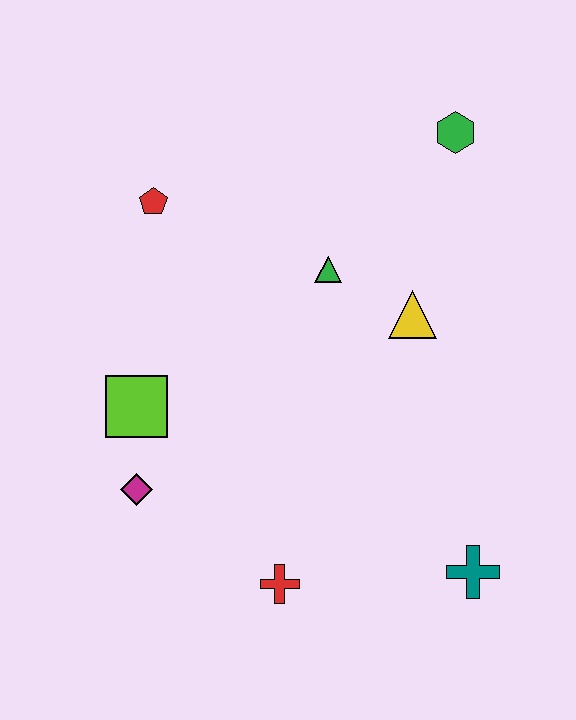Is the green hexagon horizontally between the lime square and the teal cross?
Yes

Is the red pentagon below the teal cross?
No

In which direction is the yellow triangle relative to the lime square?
The yellow triangle is to the right of the lime square.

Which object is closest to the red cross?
The magenta diamond is closest to the red cross.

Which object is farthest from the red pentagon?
The teal cross is farthest from the red pentagon.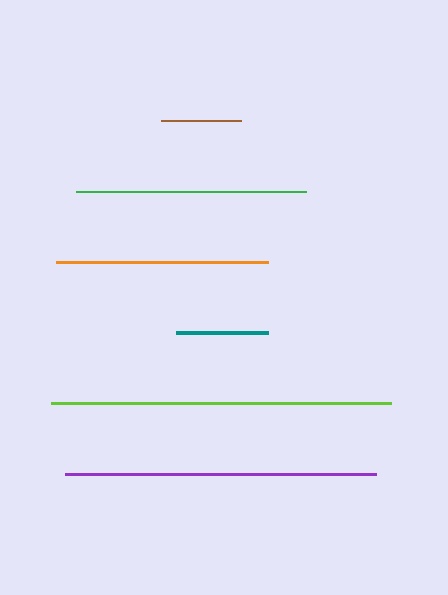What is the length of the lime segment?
The lime segment is approximately 340 pixels long.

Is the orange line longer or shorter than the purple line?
The purple line is longer than the orange line.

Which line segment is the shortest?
The brown line is the shortest at approximately 81 pixels.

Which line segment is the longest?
The lime line is the longest at approximately 340 pixels.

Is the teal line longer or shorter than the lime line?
The lime line is longer than the teal line.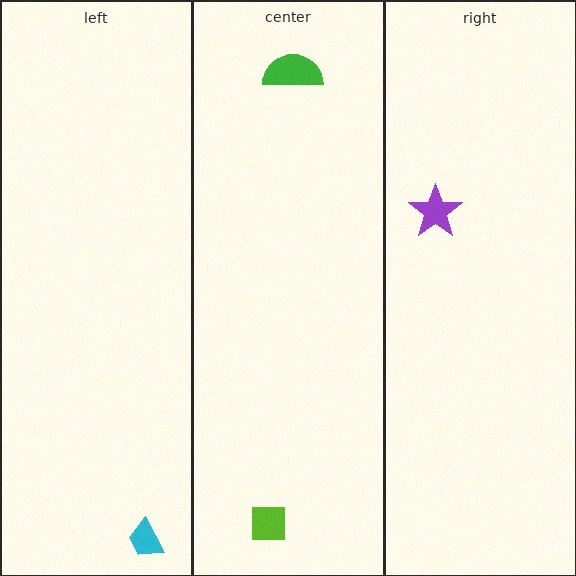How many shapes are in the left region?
1.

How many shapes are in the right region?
1.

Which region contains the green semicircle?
The center region.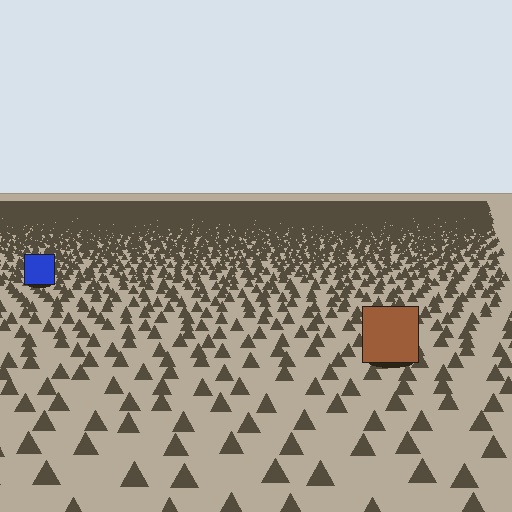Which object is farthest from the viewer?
The blue square is farthest from the viewer. It appears smaller and the ground texture around it is denser.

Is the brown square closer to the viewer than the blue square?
Yes. The brown square is closer — you can tell from the texture gradient: the ground texture is coarser near it.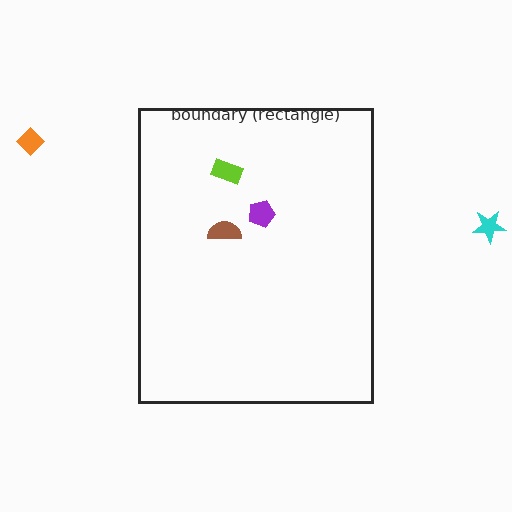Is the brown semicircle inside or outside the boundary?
Inside.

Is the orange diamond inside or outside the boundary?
Outside.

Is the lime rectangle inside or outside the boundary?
Inside.